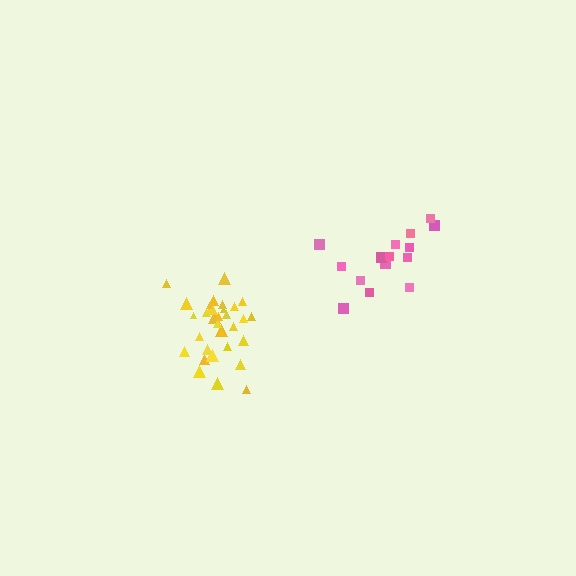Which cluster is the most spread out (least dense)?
Pink.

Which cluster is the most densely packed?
Yellow.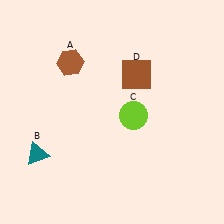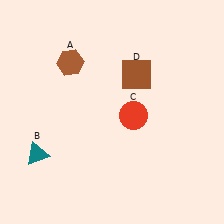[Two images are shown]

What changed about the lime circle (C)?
In Image 1, C is lime. In Image 2, it changed to red.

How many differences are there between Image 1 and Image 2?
There is 1 difference between the two images.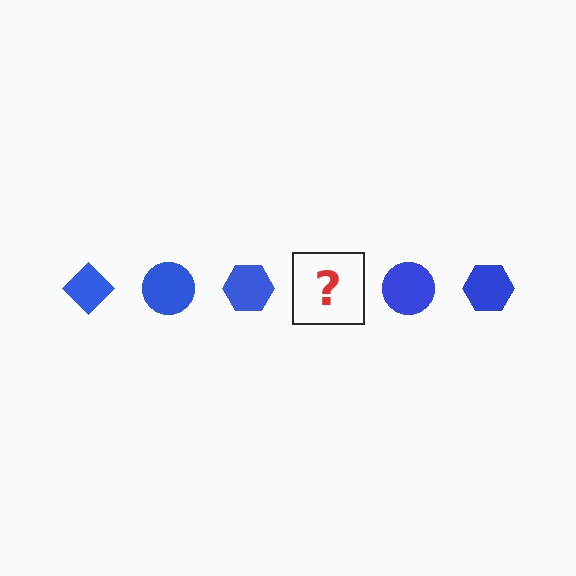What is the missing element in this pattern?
The missing element is a blue diamond.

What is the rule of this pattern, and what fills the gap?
The rule is that the pattern cycles through diamond, circle, hexagon shapes in blue. The gap should be filled with a blue diamond.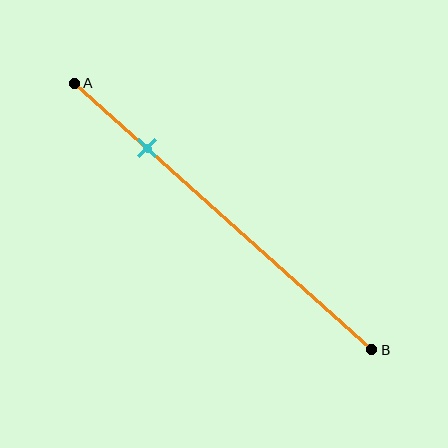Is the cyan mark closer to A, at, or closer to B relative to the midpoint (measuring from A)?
The cyan mark is closer to point A than the midpoint of segment AB.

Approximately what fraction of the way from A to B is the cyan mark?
The cyan mark is approximately 25% of the way from A to B.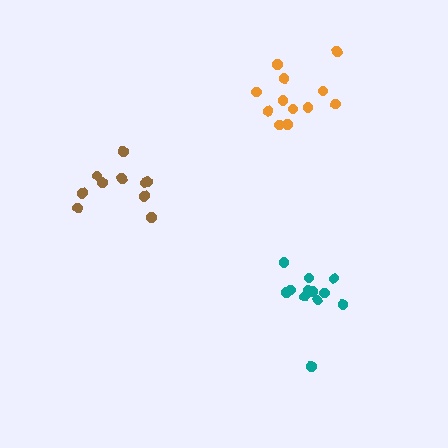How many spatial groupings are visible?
There are 3 spatial groupings.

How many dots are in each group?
Group 1: 12 dots, Group 2: 10 dots, Group 3: 12 dots (34 total).